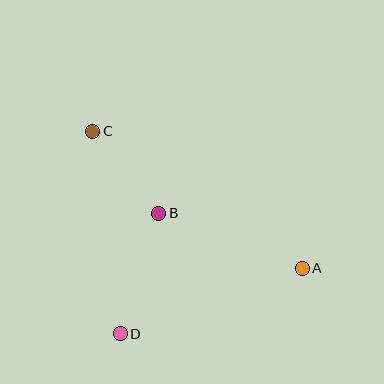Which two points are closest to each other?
Points B and C are closest to each other.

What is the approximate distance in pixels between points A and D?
The distance between A and D is approximately 193 pixels.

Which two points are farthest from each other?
Points A and C are farthest from each other.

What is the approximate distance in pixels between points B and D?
The distance between B and D is approximately 127 pixels.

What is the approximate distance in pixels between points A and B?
The distance between A and B is approximately 154 pixels.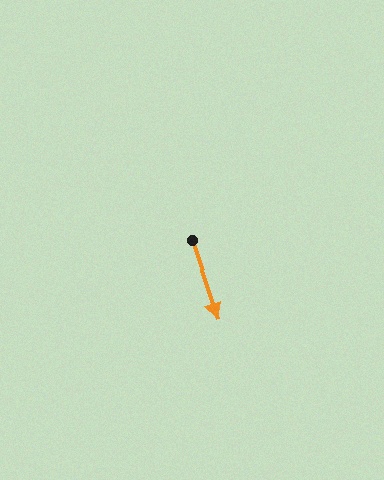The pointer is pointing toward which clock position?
Roughly 5 o'clock.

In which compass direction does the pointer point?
South.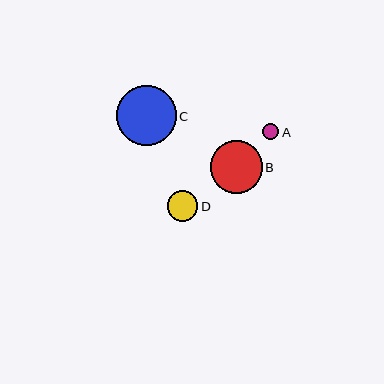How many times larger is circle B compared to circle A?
Circle B is approximately 3.3 times the size of circle A.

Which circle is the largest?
Circle C is the largest with a size of approximately 60 pixels.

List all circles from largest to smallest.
From largest to smallest: C, B, D, A.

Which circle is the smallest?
Circle A is the smallest with a size of approximately 16 pixels.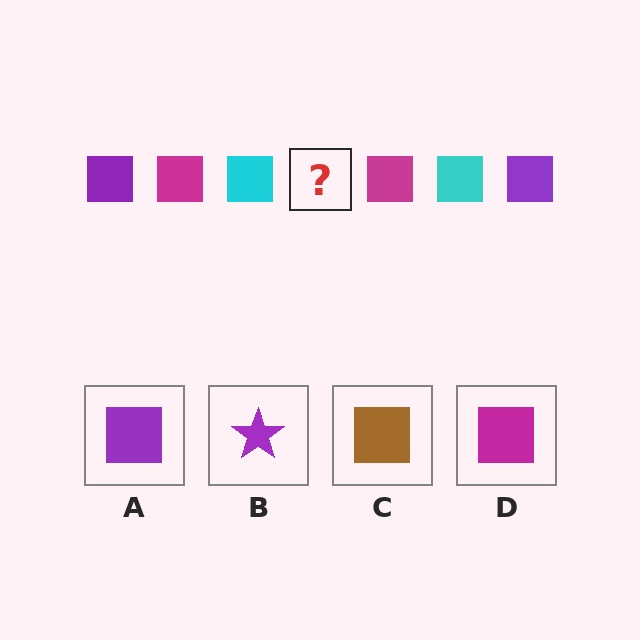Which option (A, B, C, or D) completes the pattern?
A.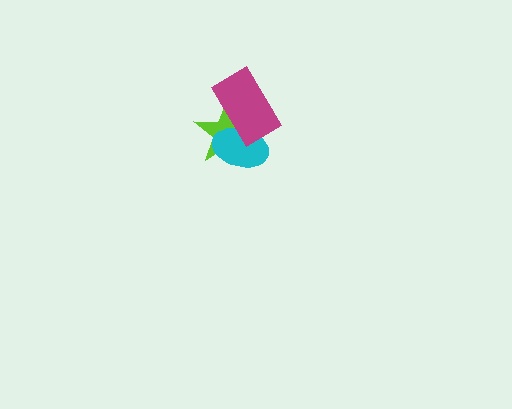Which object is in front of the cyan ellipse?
The magenta rectangle is in front of the cyan ellipse.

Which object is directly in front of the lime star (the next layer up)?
The cyan ellipse is directly in front of the lime star.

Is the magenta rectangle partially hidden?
No, no other shape covers it.